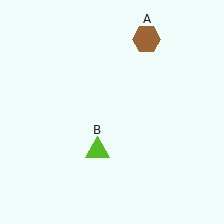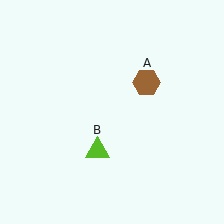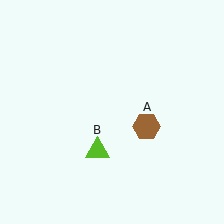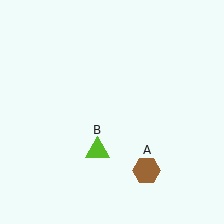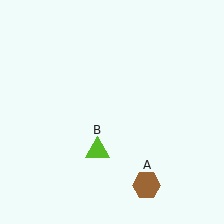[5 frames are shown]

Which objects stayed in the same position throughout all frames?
Lime triangle (object B) remained stationary.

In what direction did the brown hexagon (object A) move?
The brown hexagon (object A) moved down.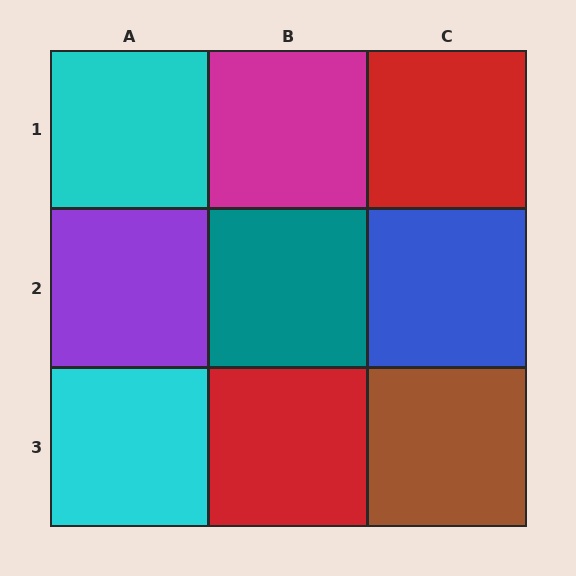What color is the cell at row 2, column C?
Blue.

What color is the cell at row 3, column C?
Brown.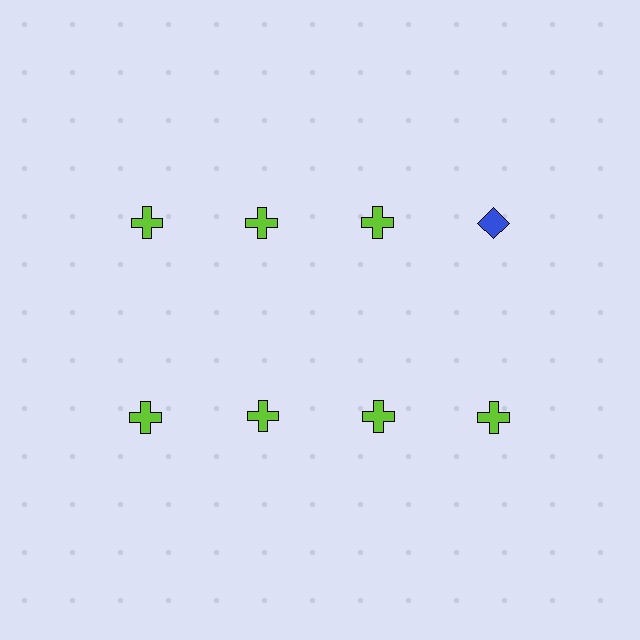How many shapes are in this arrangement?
There are 8 shapes arranged in a grid pattern.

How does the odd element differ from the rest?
It differs in both color (blue instead of lime) and shape (diamond instead of cross).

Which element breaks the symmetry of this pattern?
The blue diamond in the top row, second from right column breaks the symmetry. All other shapes are lime crosses.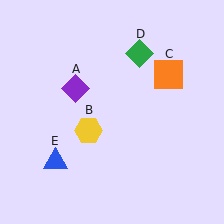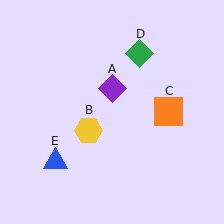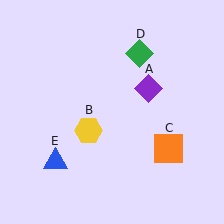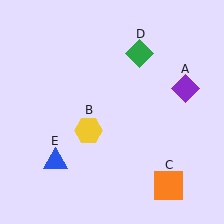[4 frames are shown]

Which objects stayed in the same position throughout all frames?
Yellow hexagon (object B) and green diamond (object D) and blue triangle (object E) remained stationary.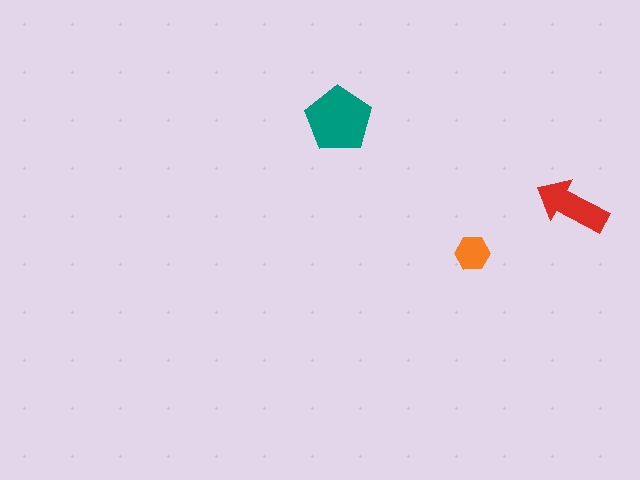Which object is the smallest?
The orange hexagon.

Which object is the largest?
The teal pentagon.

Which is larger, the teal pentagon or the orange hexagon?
The teal pentagon.